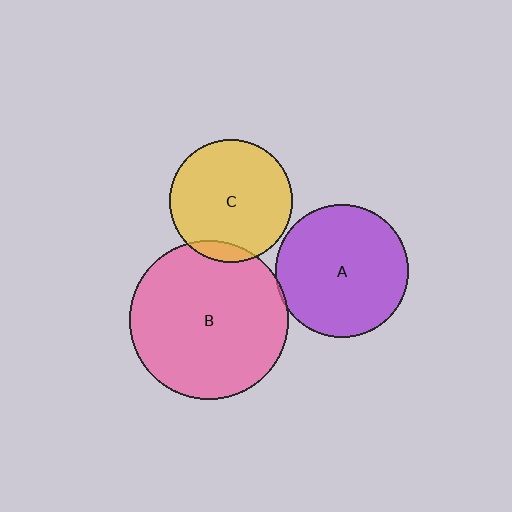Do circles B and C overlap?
Yes.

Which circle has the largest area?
Circle B (pink).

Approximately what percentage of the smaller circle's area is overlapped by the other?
Approximately 10%.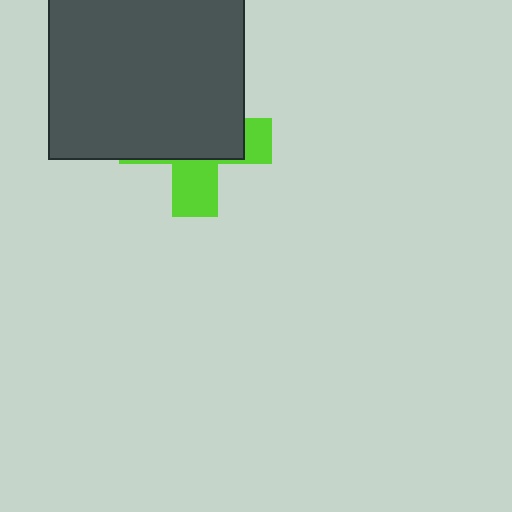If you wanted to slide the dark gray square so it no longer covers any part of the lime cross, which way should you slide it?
Slide it up — that is the most direct way to separate the two shapes.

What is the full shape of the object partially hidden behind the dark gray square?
The partially hidden object is a lime cross.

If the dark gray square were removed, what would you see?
You would see the complete lime cross.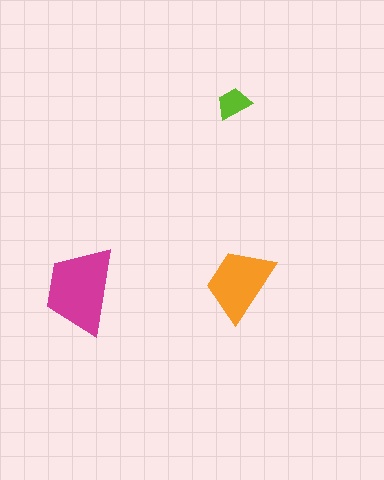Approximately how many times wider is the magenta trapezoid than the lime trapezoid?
About 2.5 times wider.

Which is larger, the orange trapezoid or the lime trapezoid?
The orange one.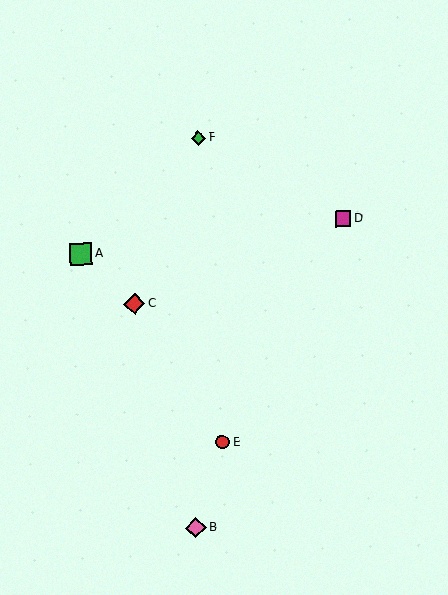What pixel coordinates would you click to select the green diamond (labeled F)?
Click at (198, 138) to select the green diamond F.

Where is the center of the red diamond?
The center of the red diamond is at (134, 304).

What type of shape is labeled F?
Shape F is a green diamond.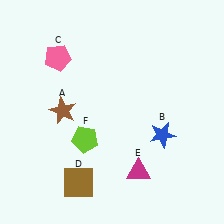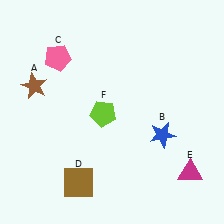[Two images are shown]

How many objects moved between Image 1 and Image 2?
3 objects moved between the two images.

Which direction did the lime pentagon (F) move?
The lime pentagon (F) moved up.